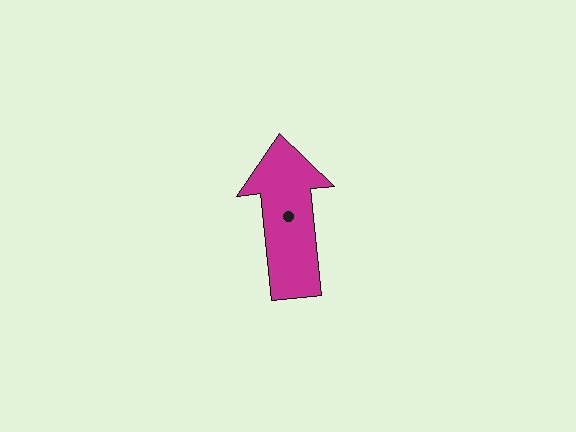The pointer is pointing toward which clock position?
Roughly 12 o'clock.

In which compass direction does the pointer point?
North.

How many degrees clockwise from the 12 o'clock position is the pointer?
Approximately 354 degrees.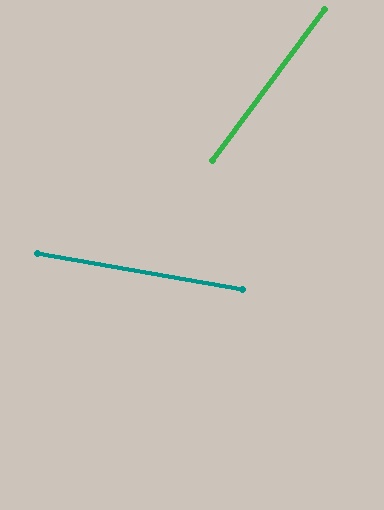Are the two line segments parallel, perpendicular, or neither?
Neither parallel nor perpendicular — they differ by about 63°.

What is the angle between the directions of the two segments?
Approximately 63 degrees.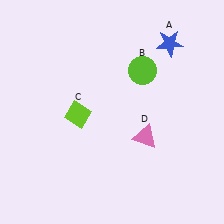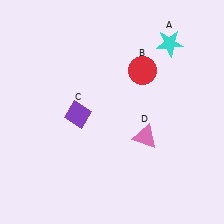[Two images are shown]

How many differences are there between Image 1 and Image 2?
There are 3 differences between the two images.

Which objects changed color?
A changed from blue to cyan. B changed from lime to red. C changed from lime to purple.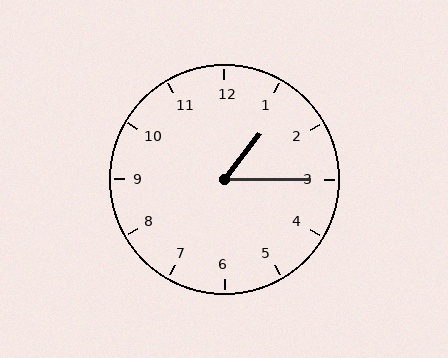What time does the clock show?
1:15.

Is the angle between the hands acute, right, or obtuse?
It is acute.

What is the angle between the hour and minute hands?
Approximately 52 degrees.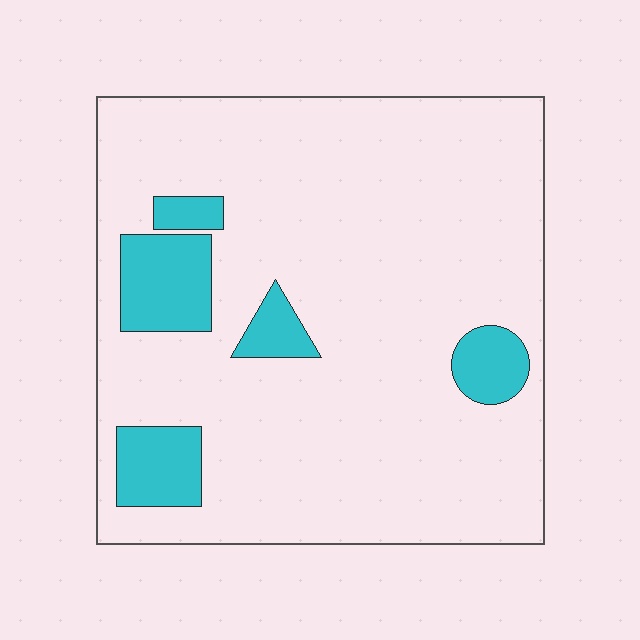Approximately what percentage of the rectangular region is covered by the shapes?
Approximately 15%.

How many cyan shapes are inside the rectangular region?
5.